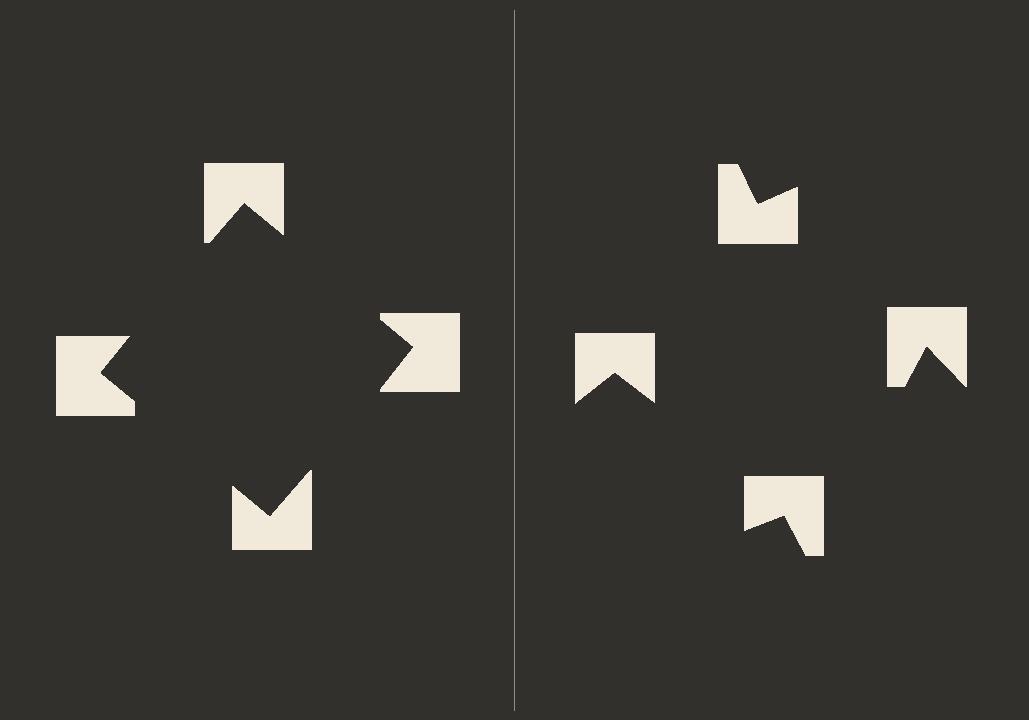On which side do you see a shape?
An illusory square appears on the left side. On the right side the wedge cuts are rotated, so no coherent shape forms.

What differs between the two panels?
The notched squares are positioned identically on both sides; only the wedge orientations differ. On the left they align to a square; on the right they are misaligned.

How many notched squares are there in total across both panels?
8 — 4 on each side.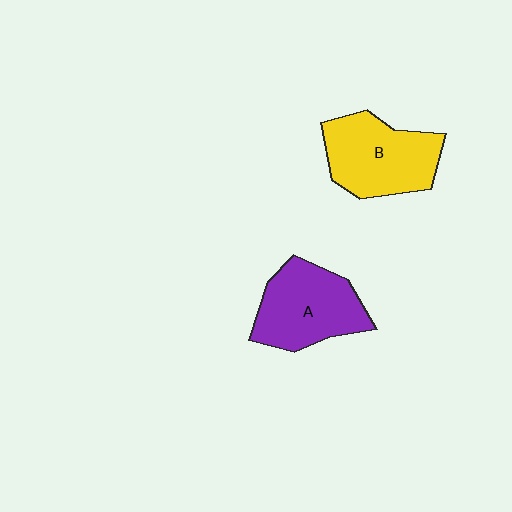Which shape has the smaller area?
Shape A (purple).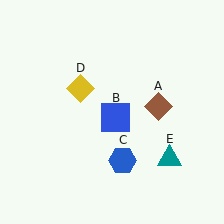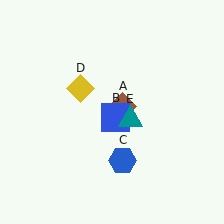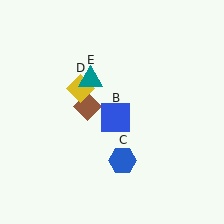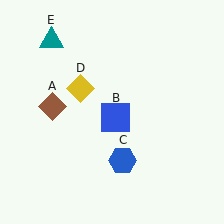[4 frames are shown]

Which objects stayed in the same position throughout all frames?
Blue square (object B) and blue hexagon (object C) and yellow diamond (object D) remained stationary.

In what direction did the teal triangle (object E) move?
The teal triangle (object E) moved up and to the left.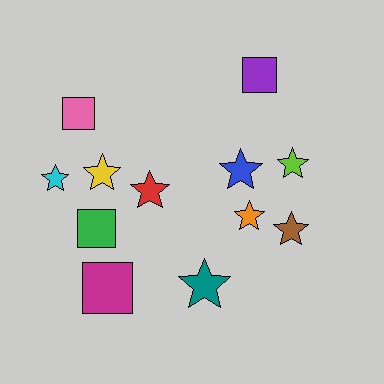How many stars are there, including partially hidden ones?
There are 8 stars.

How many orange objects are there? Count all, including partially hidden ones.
There is 1 orange object.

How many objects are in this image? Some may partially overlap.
There are 12 objects.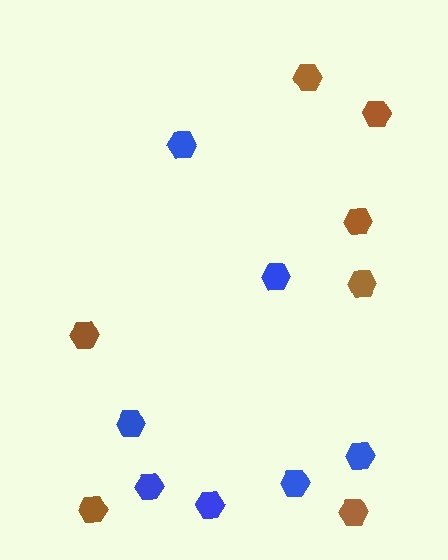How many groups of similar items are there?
There are 2 groups: one group of brown hexagons (7) and one group of blue hexagons (7).